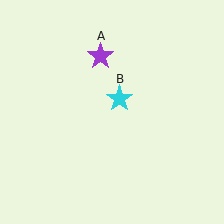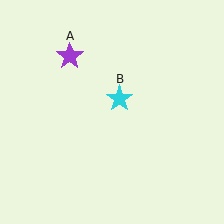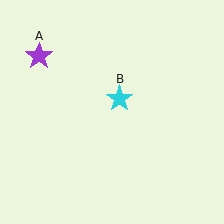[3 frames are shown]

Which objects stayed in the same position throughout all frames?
Cyan star (object B) remained stationary.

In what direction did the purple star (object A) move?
The purple star (object A) moved left.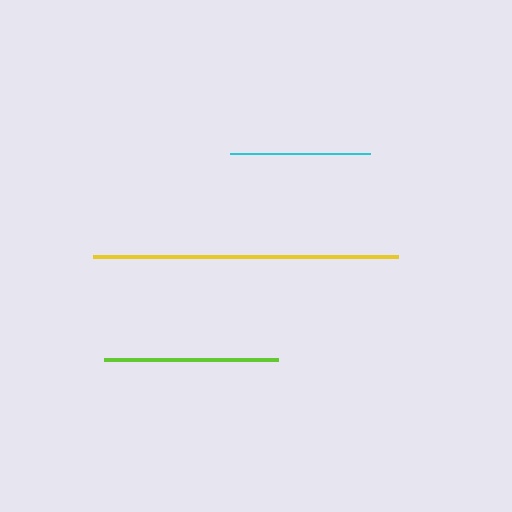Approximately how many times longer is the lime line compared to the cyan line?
The lime line is approximately 1.2 times the length of the cyan line.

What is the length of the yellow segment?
The yellow segment is approximately 305 pixels long.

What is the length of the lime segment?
The lime segment is approximately 174 pixels long.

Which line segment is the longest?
The yellow line is the longest at approximately 305 pixels.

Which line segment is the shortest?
The cyan line is the shortest at approximately 140 pixels.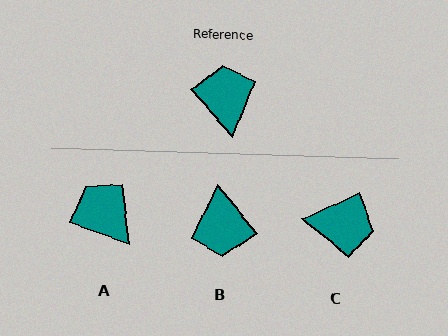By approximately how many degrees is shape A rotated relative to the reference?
Approximately 29 degrees counter-clockwise.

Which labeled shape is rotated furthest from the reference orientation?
B, about 177 degrees away.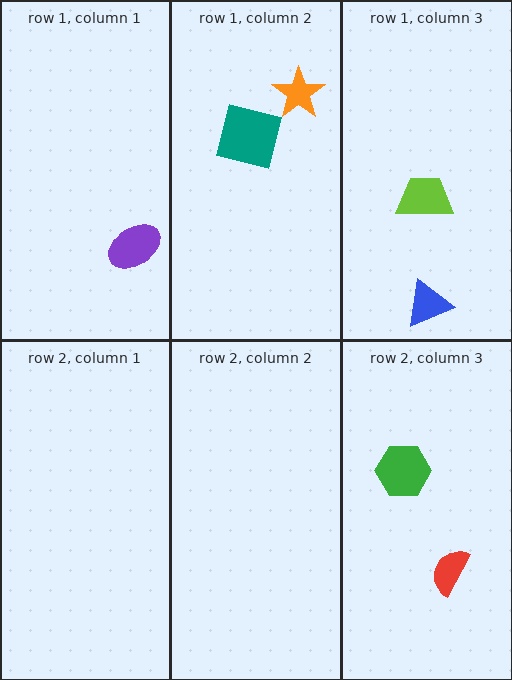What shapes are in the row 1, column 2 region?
The orange star, the teal square.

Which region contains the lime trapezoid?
The row 1, column 3 region.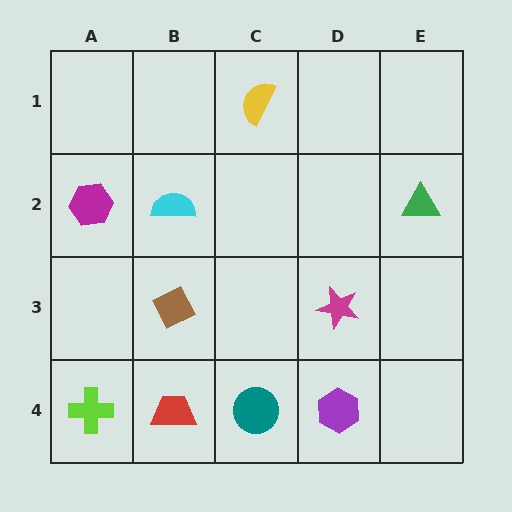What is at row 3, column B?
A brown diamond.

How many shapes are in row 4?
4 shapes.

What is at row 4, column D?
A purple hexagon.